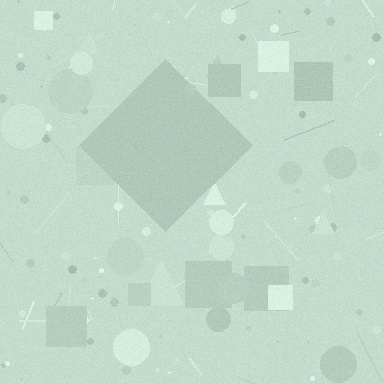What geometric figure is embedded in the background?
A diamond is embedded in the background.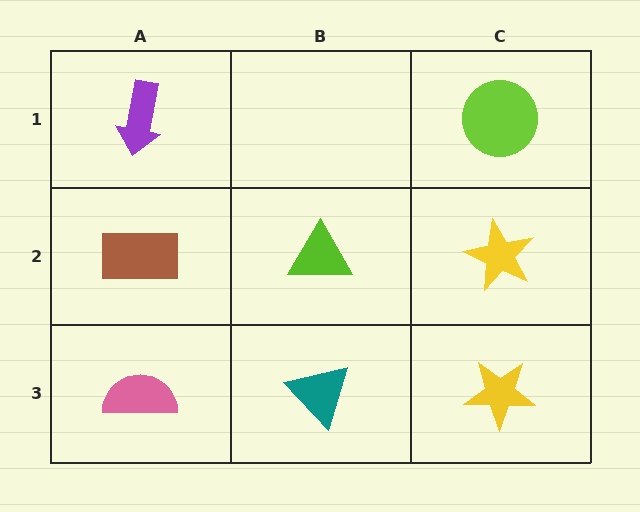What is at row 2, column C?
A yellow star.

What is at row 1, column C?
A lime circle.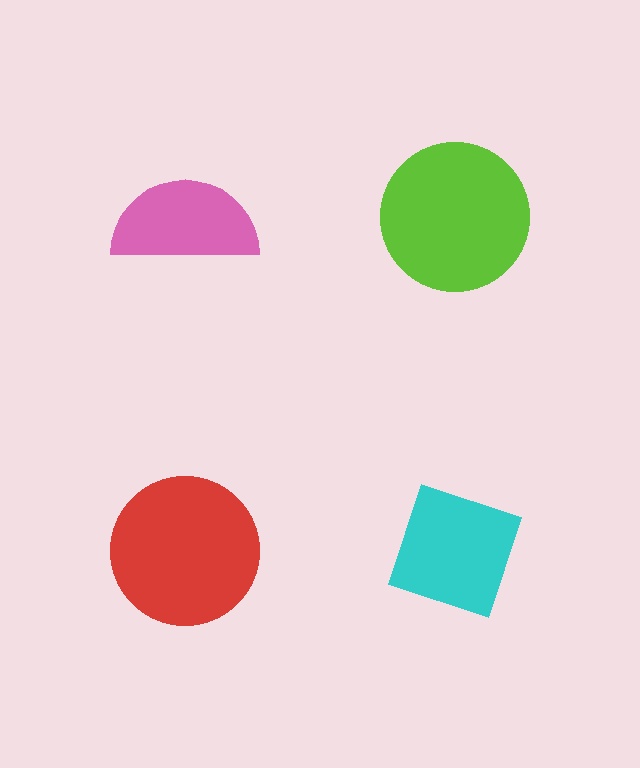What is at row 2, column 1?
A red circle.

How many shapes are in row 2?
2 shapes.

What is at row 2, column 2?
A cyan diamond.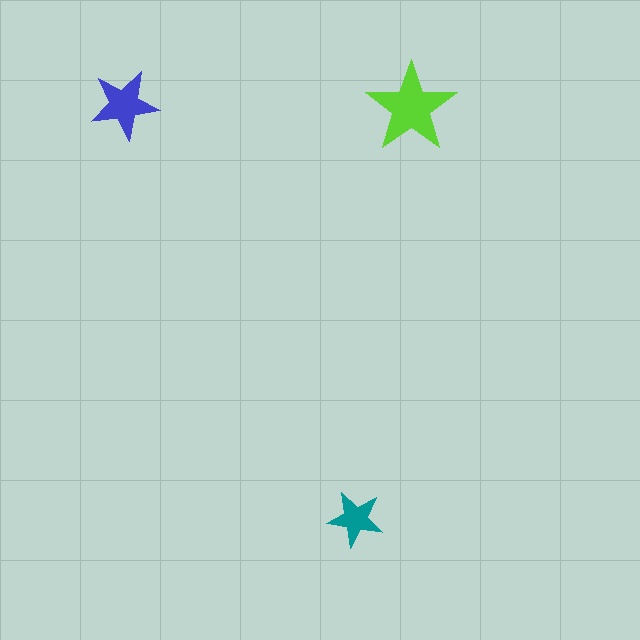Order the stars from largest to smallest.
the lime one, the blue one, the teal one.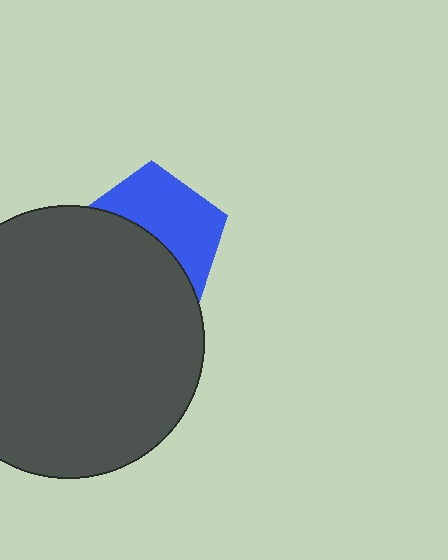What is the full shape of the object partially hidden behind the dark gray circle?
The partially hidden object is a blue pentagon.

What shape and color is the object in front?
The object in front is a dark gray circle.